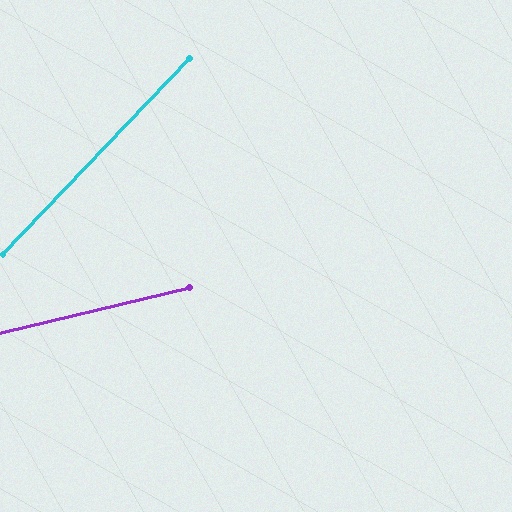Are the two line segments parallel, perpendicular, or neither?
Neither parallel nor perpendicular — they differ by about 33°.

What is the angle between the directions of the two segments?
Approximately 33 degrees.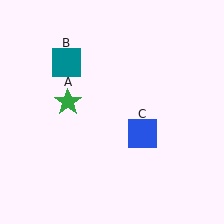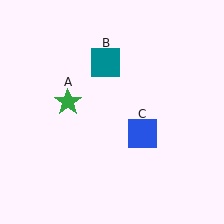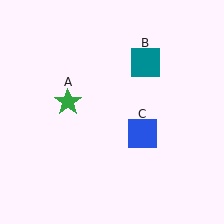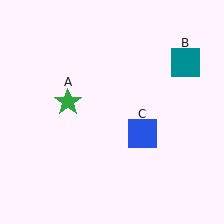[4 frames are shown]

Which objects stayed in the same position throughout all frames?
Green star (object A) and blue square (object C) remained stationary.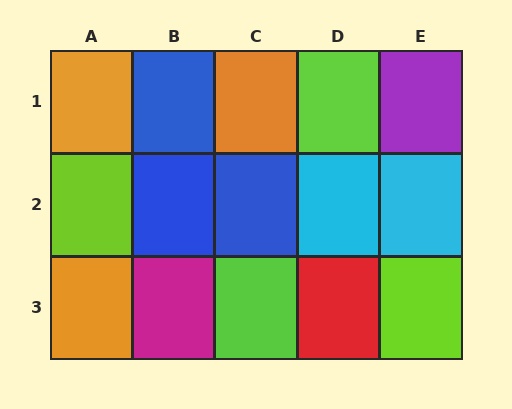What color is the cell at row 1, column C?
Orange.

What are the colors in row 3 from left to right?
Orange, magenta, lime, red, lime.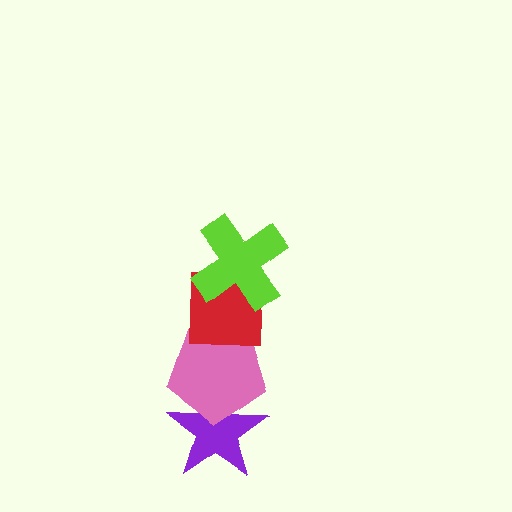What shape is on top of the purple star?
The pink pentagon is on top of the purple star.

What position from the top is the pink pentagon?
The pink pentagon is 3rd from the top.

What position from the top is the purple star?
The purple star is 4th from the top.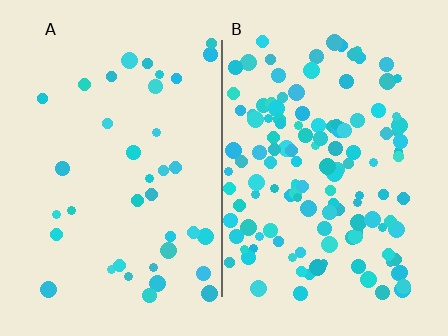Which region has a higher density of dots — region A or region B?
B (the right).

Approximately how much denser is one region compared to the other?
Approximately 3.4× — region B over region A.